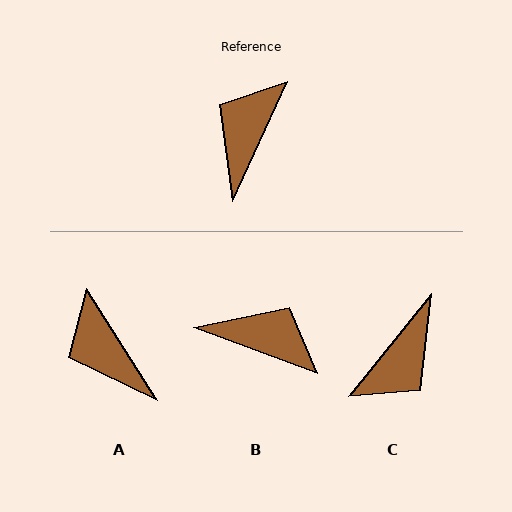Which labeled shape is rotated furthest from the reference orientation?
C, about 166 degrees away.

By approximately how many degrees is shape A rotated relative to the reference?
Approximately 57 degrees counter-clockwise.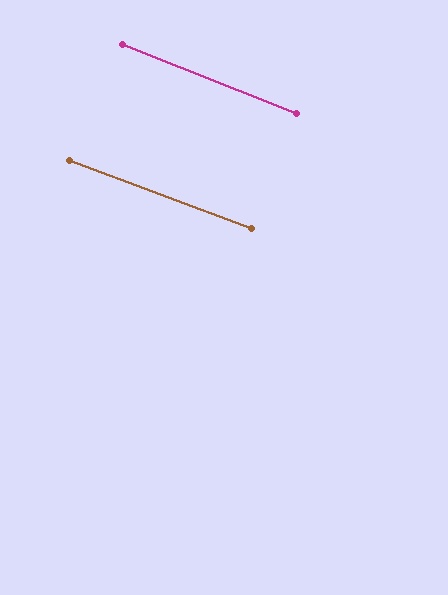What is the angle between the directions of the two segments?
Approximately 1 degree.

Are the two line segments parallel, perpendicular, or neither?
Parallel — their directions differ by only 0.8°.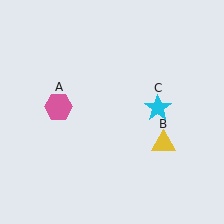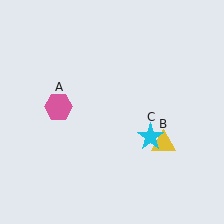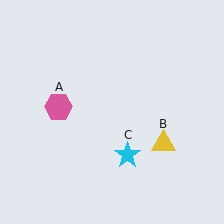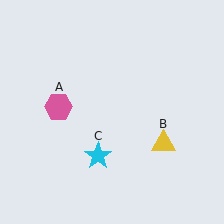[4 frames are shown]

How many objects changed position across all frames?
1 object changed position: cyan star (object C).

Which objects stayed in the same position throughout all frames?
Pink hexagon (object A) and yellow triangle (object B) remained stationary.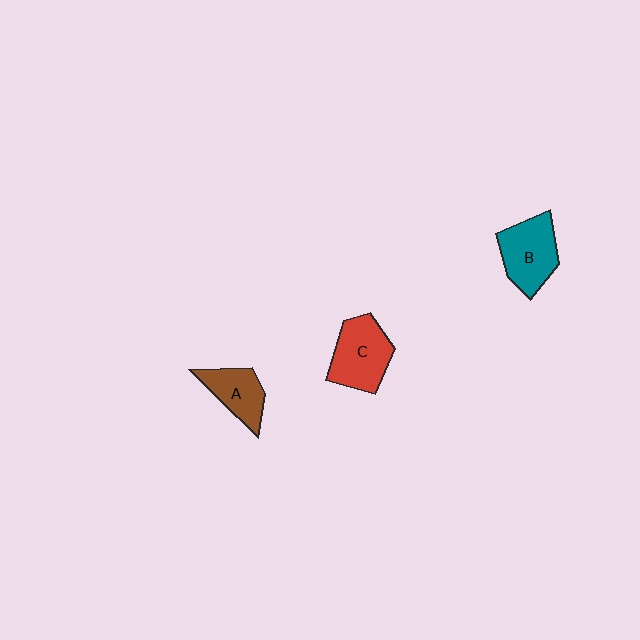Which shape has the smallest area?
Shape A (brown).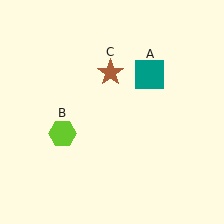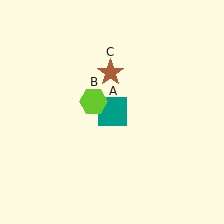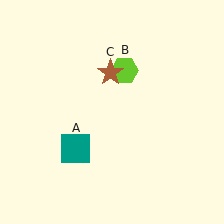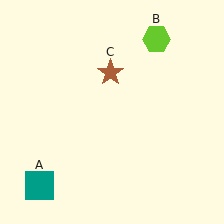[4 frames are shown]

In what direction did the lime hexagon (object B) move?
The lime hexagon (object B) moved up and to the right.